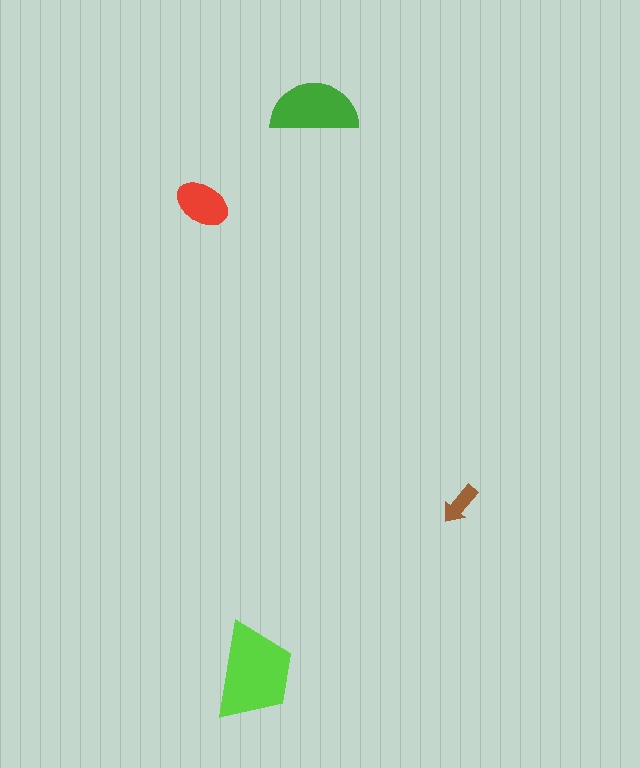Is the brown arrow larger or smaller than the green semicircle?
Smaller.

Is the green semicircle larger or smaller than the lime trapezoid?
Smaller.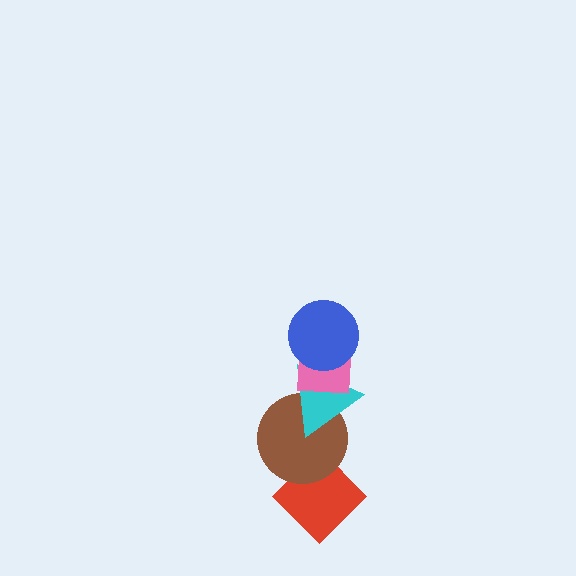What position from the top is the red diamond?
The red diamond is 5th from the top.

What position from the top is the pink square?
The pink square is 2nd from the top.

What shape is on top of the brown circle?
The cyan triangle is on top of the brown circle.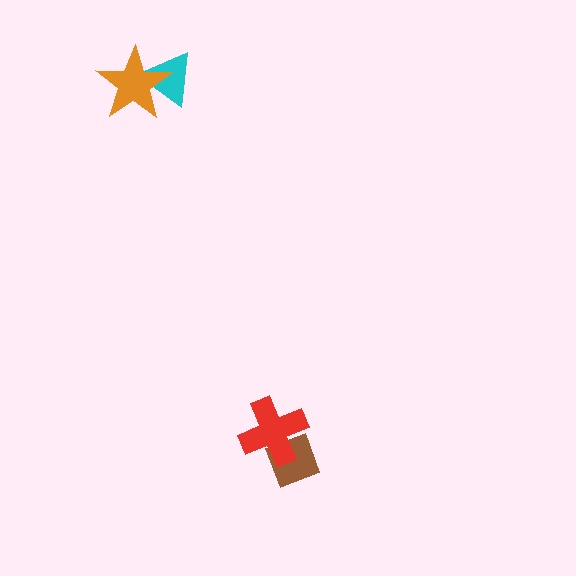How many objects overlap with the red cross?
1 object overlaps with the red cross.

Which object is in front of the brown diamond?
The red cross is in front of the brown diamond.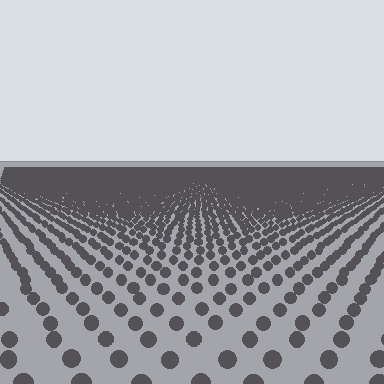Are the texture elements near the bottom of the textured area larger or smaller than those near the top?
Larger. Near the bottom, elements are closer to the viewer and appear at a bigger on-screen size.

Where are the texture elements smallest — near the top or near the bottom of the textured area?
Near the top.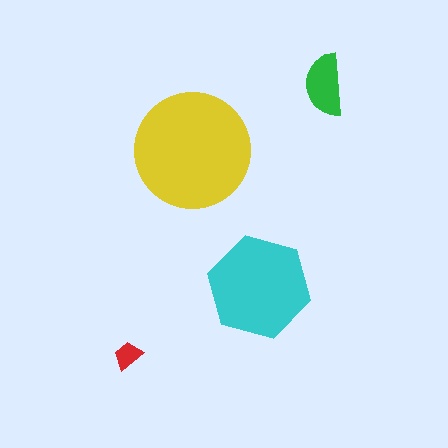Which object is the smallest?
The red trapezoid.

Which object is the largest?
The yellow circle.